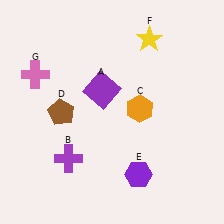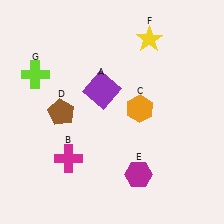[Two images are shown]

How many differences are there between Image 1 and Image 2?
There are 3 differences between the two images.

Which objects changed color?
B changed from purple to magenta. E changed from purple to magenta. G changed from pink to lime.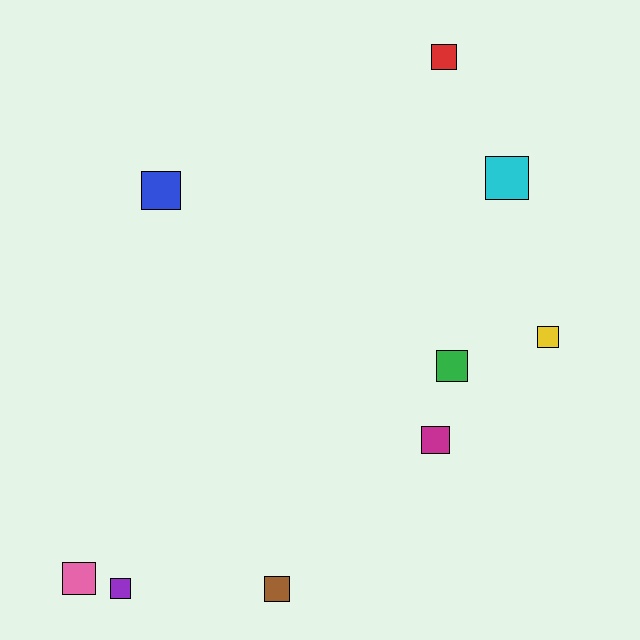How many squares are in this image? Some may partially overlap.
There are 9 squares.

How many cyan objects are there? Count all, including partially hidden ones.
There is 1 cyan object.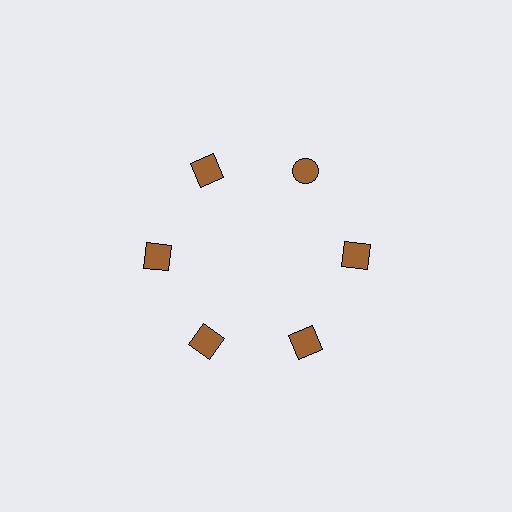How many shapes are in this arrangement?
There are 6 shapes arranged in a ring pattern.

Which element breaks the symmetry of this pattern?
The brown circle at roughly the 1 o'clock position breaks the symmetry. All other shapes are brown squares.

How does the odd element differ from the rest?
It has a different shape: circle instead of square.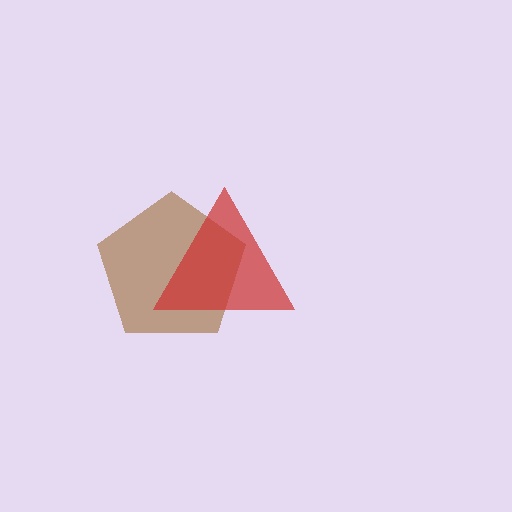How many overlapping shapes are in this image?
There are 2 overlapping shapes in the image.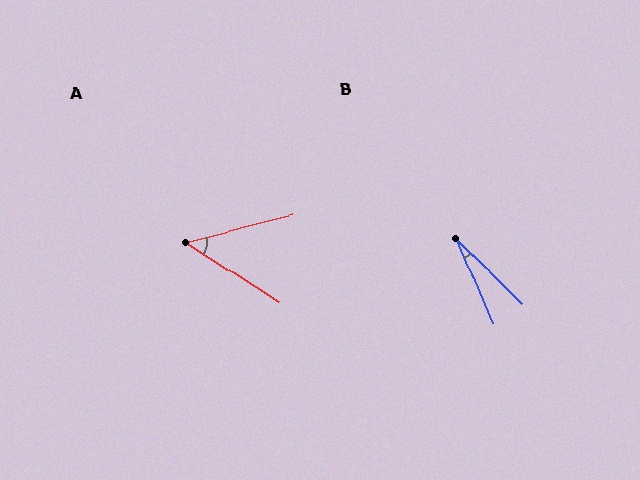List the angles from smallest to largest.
B (21°), A (47°).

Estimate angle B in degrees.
Approximately 21 degrees.